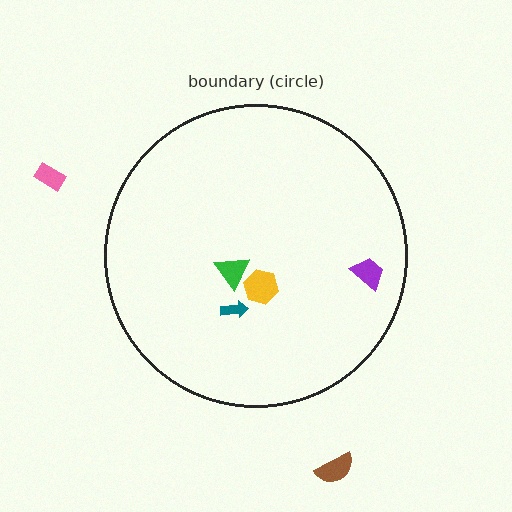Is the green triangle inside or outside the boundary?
Inside.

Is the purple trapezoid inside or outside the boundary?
Inside.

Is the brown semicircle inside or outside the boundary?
Outside.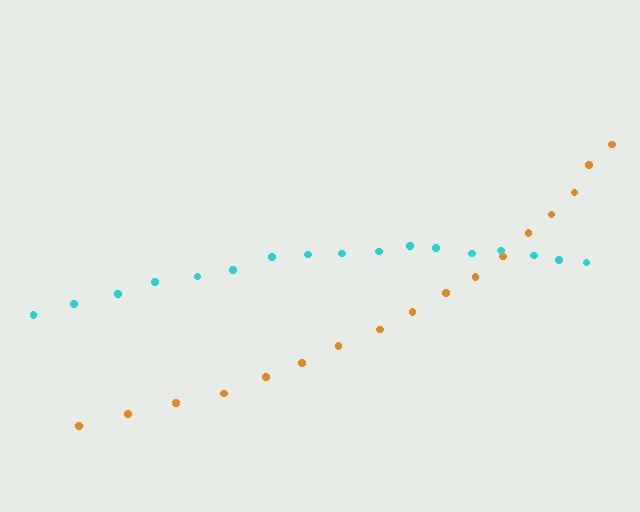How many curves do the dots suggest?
There are 2 distinct paths.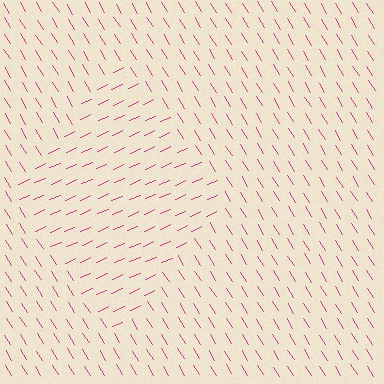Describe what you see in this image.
The image is filled with small magenta line segments. A diamond region in the image has lines oriented differently from the surrounding lines, creating a visible texture boundary.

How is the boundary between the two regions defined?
The boundary is defined purely by a change in line orientation (approximately 83 degrees difference). All lines are the same color and thickness.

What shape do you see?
I see a diamond.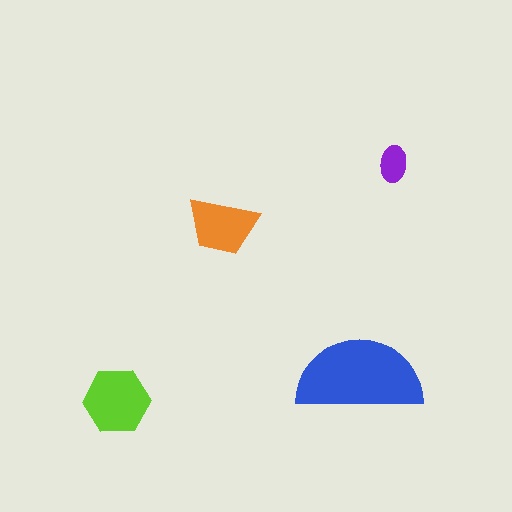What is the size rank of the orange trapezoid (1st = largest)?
3rd.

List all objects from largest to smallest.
The blue semicircle, the lime hexagon, the orange trapezoid, the purple ellipse.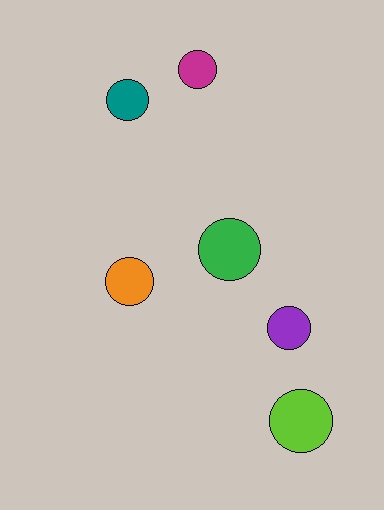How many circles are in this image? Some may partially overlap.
There are 6 circles.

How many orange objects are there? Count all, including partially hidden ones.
There is 1 orange object.